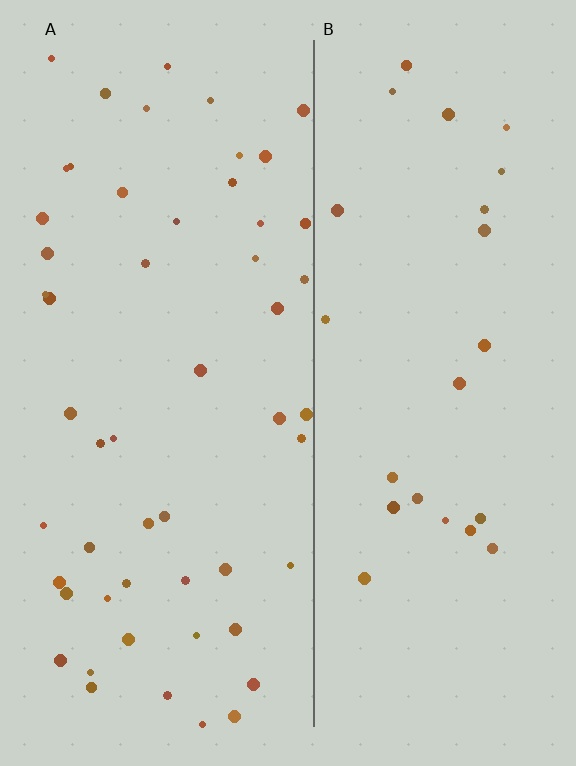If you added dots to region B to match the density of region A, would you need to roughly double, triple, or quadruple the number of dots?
Approximately double.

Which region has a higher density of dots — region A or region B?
A (the left).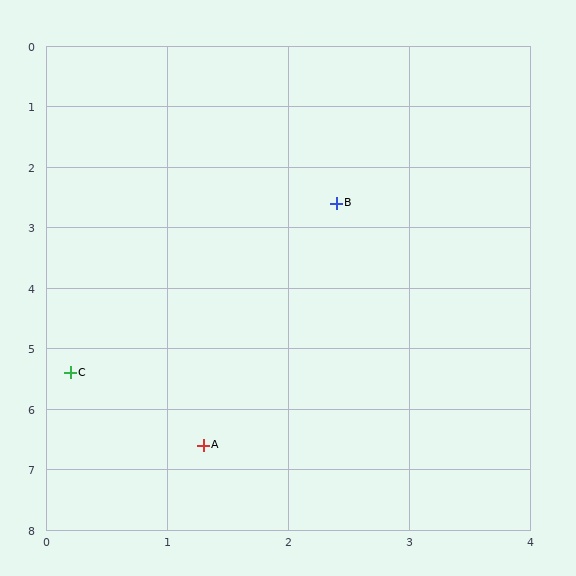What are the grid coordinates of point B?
Point B is at approximately (2.4, 2.6).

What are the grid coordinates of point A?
Point A is at approximately (1.3, 6.6).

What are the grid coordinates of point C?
Point C is at approximately (0.2, 5.4).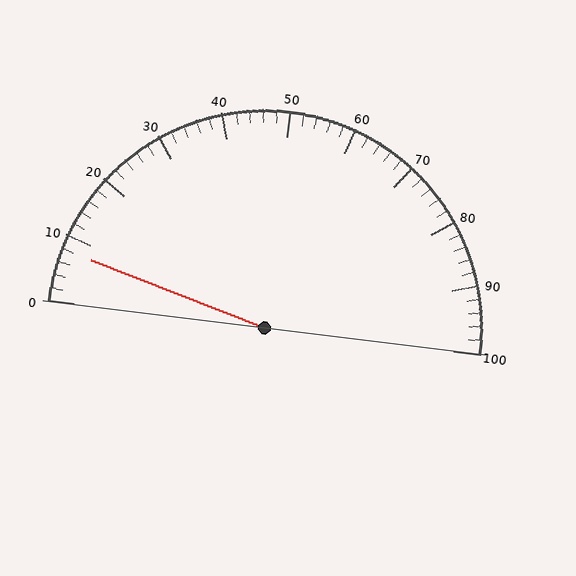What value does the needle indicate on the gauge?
The needle indicates approximately 8.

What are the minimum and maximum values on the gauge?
The gauge ranges from 0 to 100.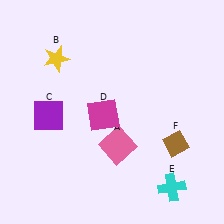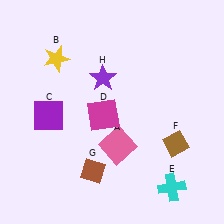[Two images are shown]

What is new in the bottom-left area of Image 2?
A brown diamond (G) was added in the bottom-left area of Image 2.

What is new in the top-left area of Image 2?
A purple star (H) was added in the top-left area of Image 2.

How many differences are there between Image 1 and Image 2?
There are 2 differences between the two images.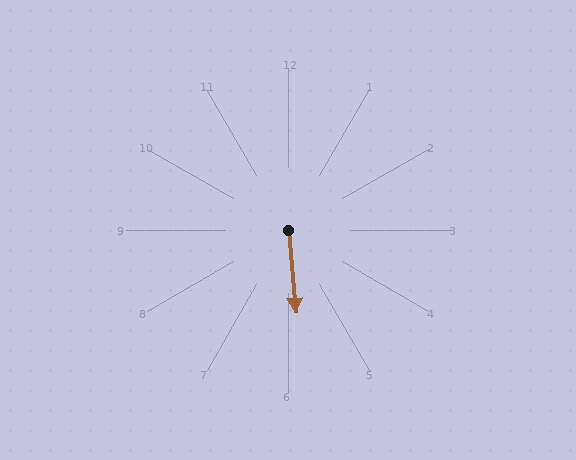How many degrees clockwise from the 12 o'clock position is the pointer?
Approximately 175 degrees.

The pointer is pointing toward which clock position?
Roughly 6 o'clock.